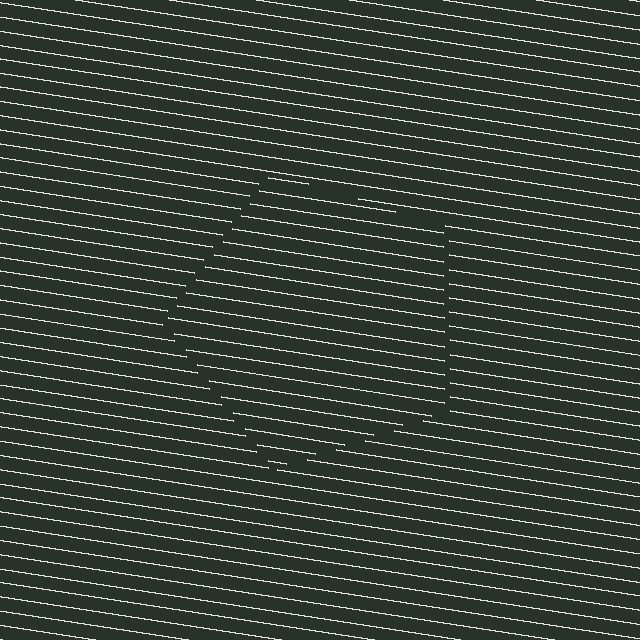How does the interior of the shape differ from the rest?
The interior of the shape contains the same grating, shifted by half a period — the contour is defined by the phase discontinuity where line-ends from the inner and outer gratings abut.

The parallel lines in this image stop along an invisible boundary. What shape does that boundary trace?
An illusory pentagon. The interior of the shape contains the same grating, shifted by half a period — the contour is defined by the phase discontinuity where line-ends from the inner and outer gratings abut.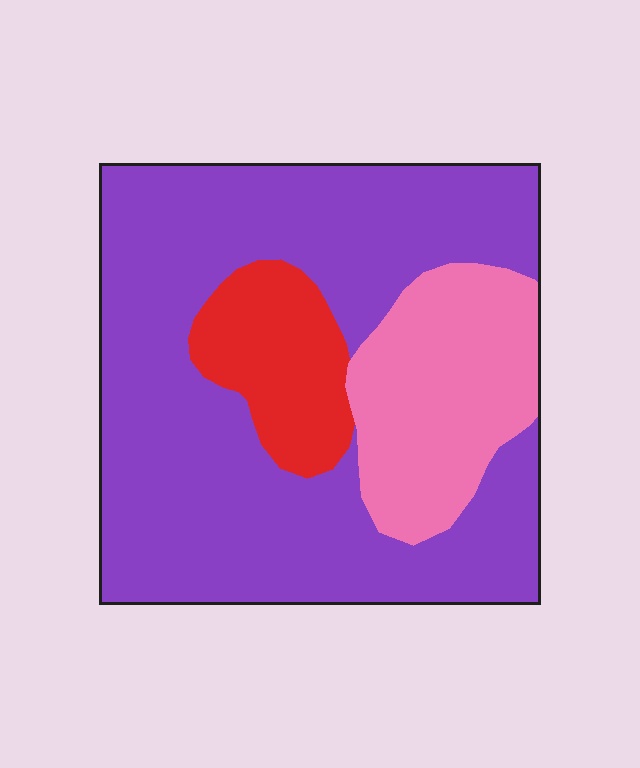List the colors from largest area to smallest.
From largest to smallest: purple, pink, red.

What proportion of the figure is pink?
Pink takes up less than a quarter of the figure.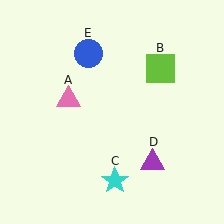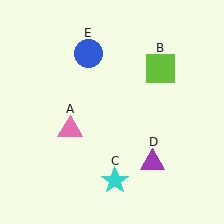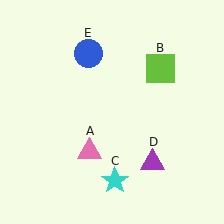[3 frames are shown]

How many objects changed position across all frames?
1 object changed position: pink triangle (object A).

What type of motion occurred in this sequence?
The pink triangle (object A) rotated counterclockwise around the center of the scene.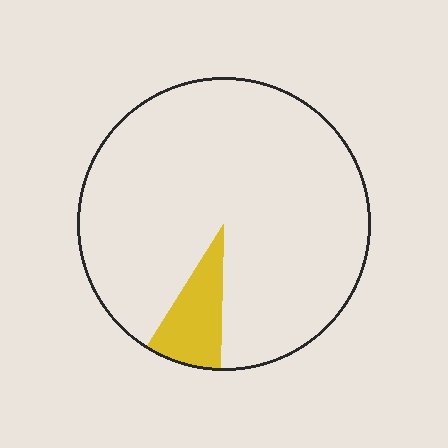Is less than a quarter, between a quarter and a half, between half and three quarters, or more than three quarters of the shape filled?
Less than a quarter.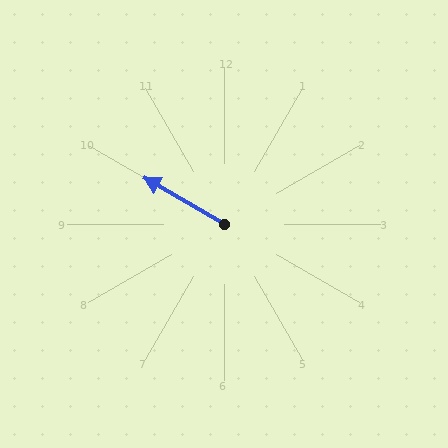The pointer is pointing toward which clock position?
Roughly 10 o'clock.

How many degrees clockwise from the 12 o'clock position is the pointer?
Approximately 300 degrees.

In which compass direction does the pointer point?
Northwest.